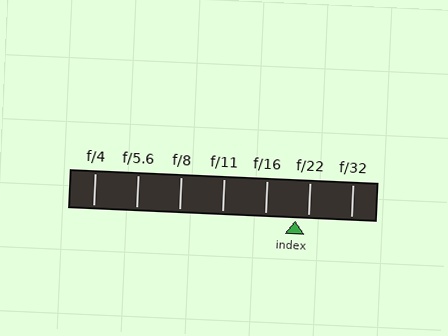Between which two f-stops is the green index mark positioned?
The index mark is between f/16 and f/22.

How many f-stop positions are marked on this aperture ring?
There are 7 f-stop positions marked.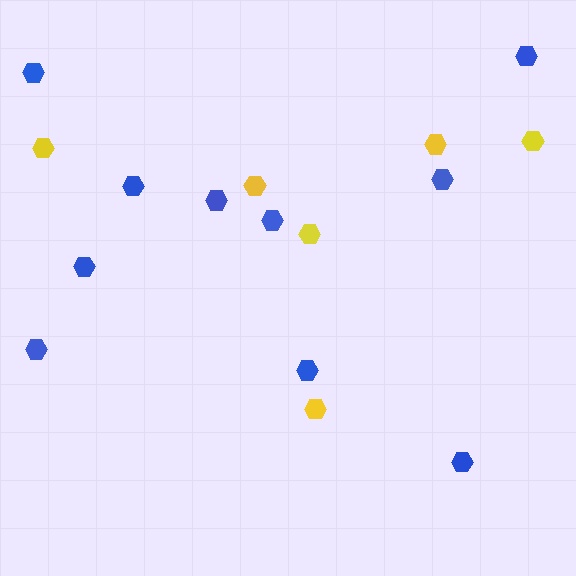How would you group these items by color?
There are 2 groups: one group of yellow hexagons (6) and one group of blue hexagons (10).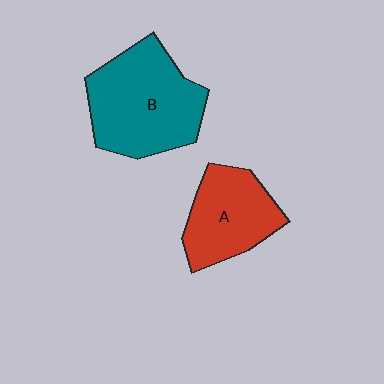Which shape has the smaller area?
Shape A (red).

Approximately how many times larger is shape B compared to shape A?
Approximately 1.5 times.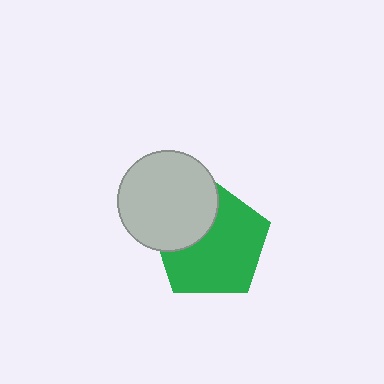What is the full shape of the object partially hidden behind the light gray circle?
The partially hidden object is a green pentagon.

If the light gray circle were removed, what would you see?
You would see the complete green pentagon.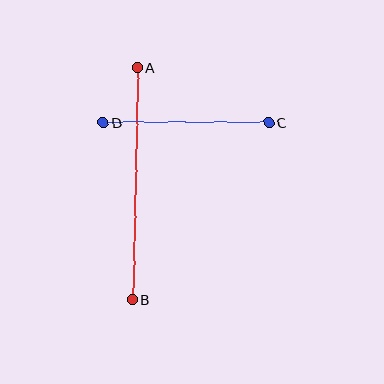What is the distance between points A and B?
The distance is approximately 232 pixels.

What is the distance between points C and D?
The distance is approximately 166 pixels.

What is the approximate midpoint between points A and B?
The midpoint is at approximately (135, 184) pixels.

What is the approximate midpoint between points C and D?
The midpoint is at approximately (186, 123) pixels.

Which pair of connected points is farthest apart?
Points A and B are farthest apart.